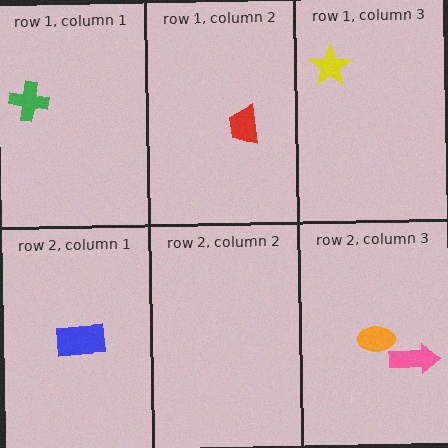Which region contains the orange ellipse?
The row 2, column 3 region.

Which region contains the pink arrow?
The row 2, column 3 region.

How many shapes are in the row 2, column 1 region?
1.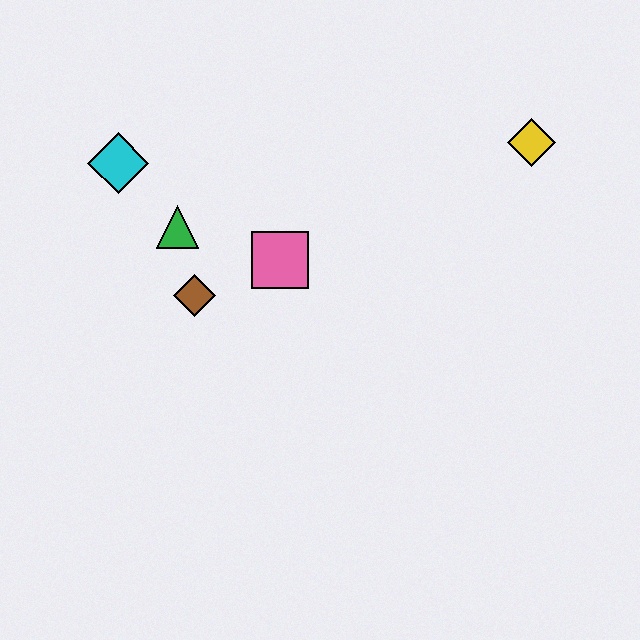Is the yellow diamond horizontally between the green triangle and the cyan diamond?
No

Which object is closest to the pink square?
The brown diamond is closest to the pink square.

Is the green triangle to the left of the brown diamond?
Yes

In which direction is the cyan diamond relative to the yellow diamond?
The cyan diamond is to the left of the yellow diamond.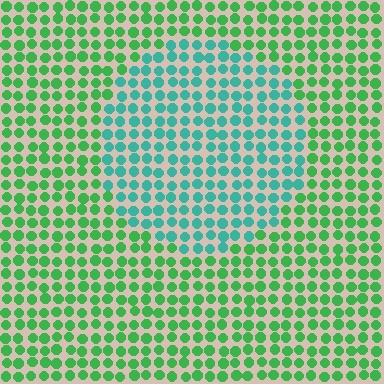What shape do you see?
I see a circle.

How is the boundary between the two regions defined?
The boundary is defined purely by a slight shift in hue (about 42 degrees). Spacing, size, and orientation are identical on both sides.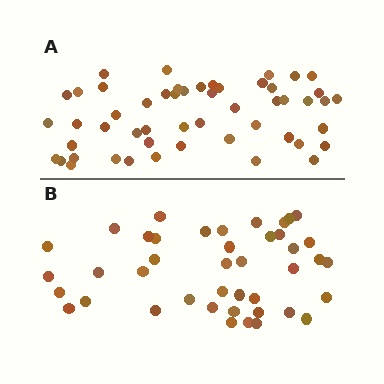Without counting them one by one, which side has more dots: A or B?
Region A (the top region) has more dots.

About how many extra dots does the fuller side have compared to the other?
Region A has roughly 10 or so more dots than region B.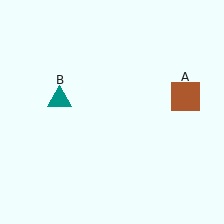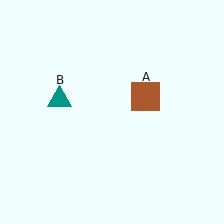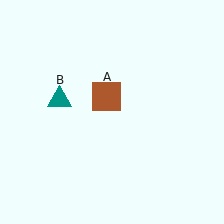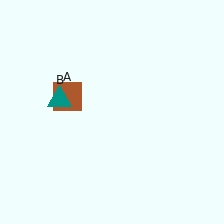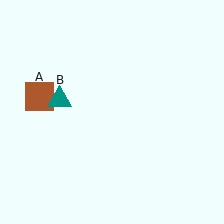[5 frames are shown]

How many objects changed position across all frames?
1 object changed position: brown square (object A).